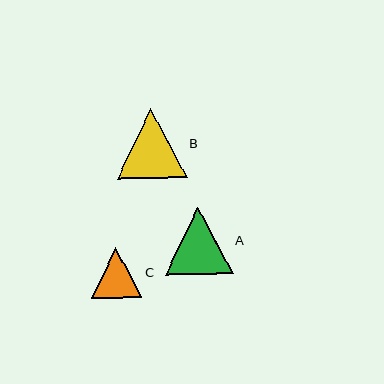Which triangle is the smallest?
Triangle C is the smallest with a size of approximately 51 pixels.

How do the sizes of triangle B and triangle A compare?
Triangle B and triangle A are approximately the same size.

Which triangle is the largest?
Triangle B is the largest with a size of approximately 70 pixels.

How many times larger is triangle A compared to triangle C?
Triangle A is approximately 1.3 times the size of triangle C.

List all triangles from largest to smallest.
From largest to smallest: B, A, C.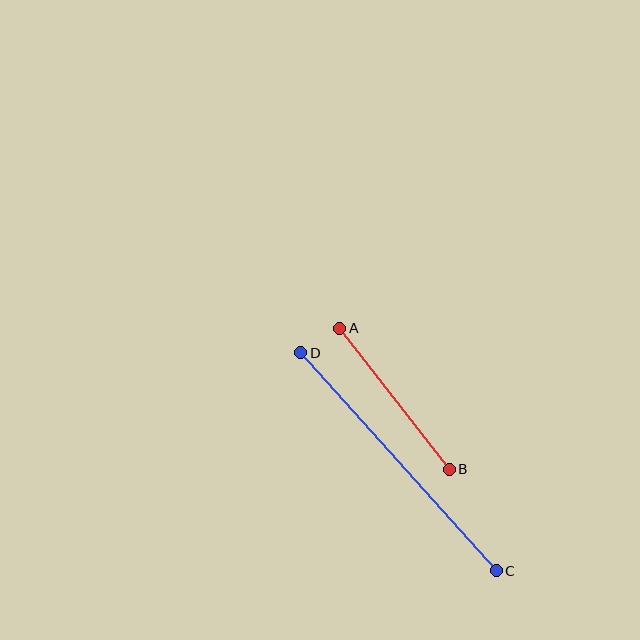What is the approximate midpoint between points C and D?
The midpoint is at approximately (399, 462) pixels.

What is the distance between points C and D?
The distance is approximately 293 pixels.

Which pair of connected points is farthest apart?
Points C and D are farthest apart.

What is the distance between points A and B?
The distance is approximately 179 pixels.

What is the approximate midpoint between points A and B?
The midpoint is at approximately (394, 399) pixels.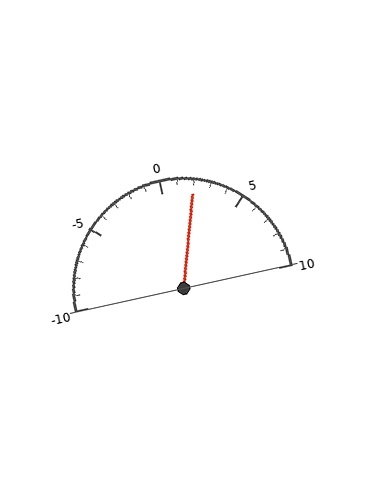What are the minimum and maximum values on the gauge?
The gauge ranges from -10 to 10.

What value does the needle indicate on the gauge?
The needle indicates approximately 2.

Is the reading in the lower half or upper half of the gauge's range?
The reading is in the upper half of the range (-10 to 10).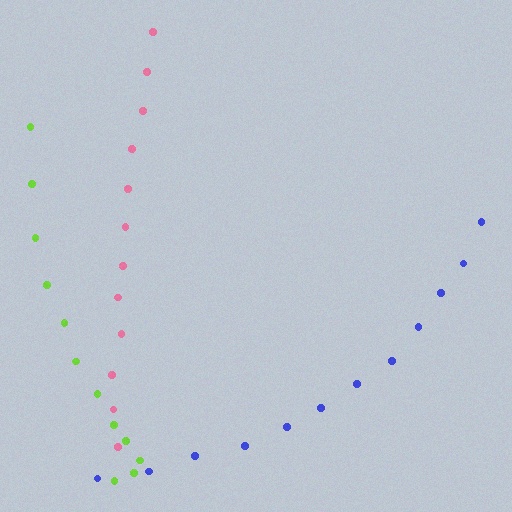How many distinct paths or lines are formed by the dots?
There are 3 distinct paths.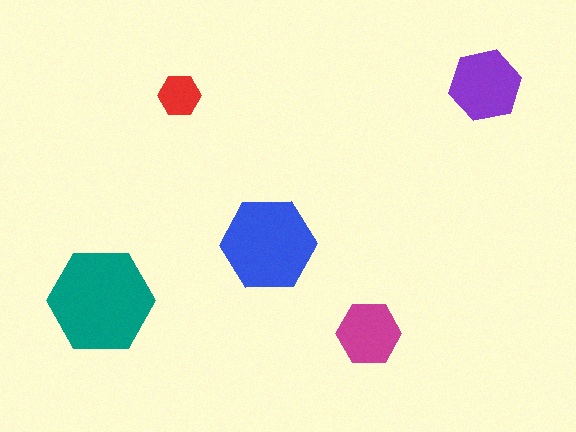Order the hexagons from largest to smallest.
the teal one, the blue one, the purple one, the magenta one, the red one.